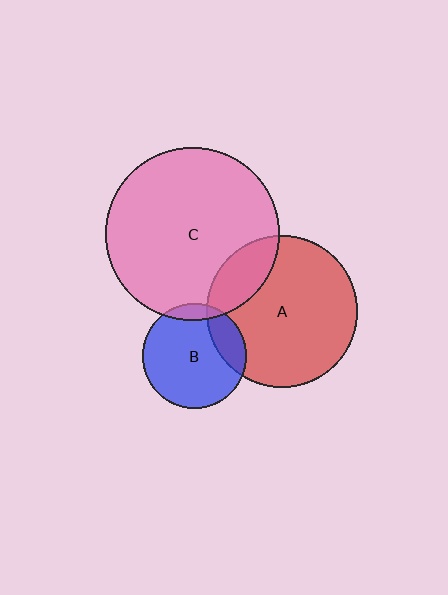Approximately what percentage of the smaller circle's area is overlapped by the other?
Approximately 20%.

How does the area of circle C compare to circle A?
Approximately 1.3 times.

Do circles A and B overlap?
Yes.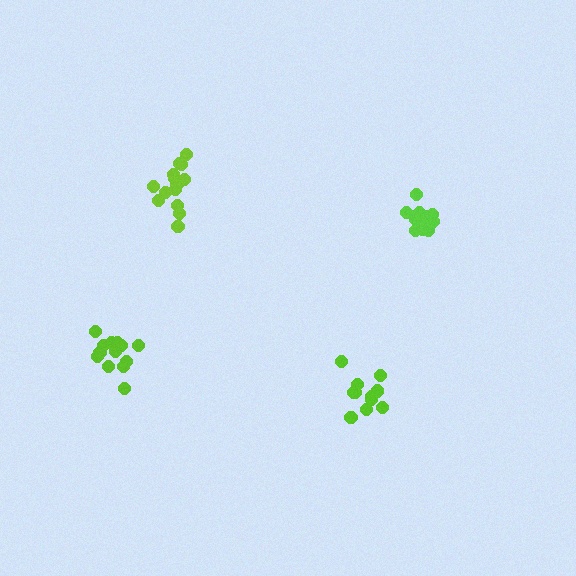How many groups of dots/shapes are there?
There are 4 groups.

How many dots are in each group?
Group 1: 13 dots, Group 2: 13 dots, Group 3: 15 dots, Group 4: 11 dots (52 total).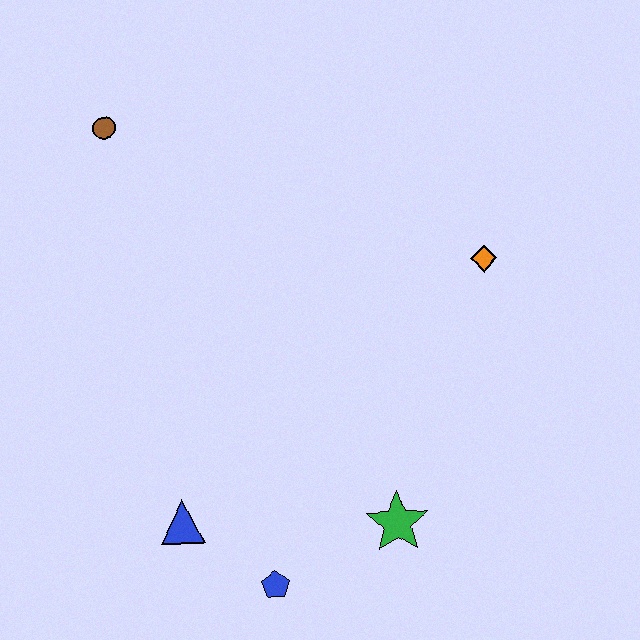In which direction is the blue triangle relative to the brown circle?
The blue triangle is below the brown circle.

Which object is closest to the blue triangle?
The blue pentagon is closest to the blue triangle.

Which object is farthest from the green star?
The brown circle is farthest from the green star.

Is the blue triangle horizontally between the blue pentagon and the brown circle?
Yes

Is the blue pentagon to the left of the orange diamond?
Yes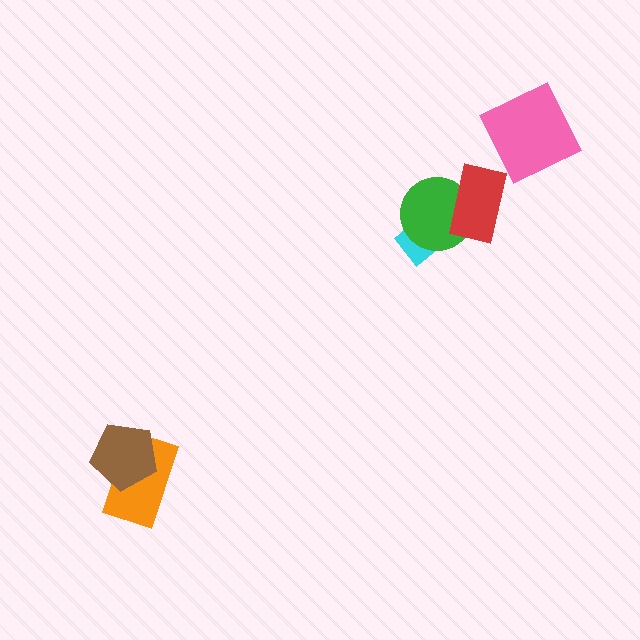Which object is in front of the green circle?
The red rectangle is in front of the green circle.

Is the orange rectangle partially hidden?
Yes, it is partially covered by another shape.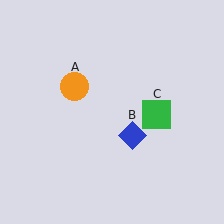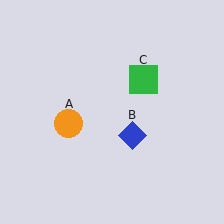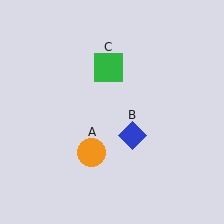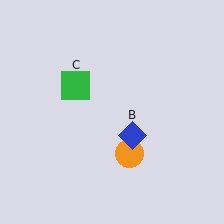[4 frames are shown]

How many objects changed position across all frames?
2 objects changed position: orange circle (object A), green square (object C).